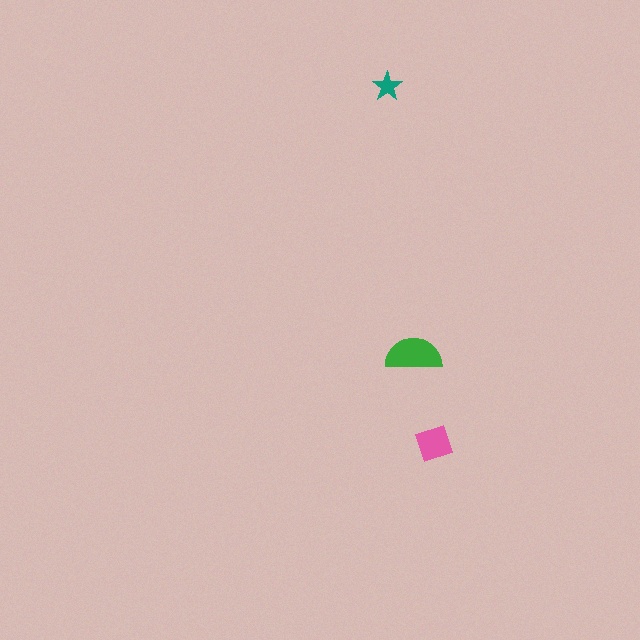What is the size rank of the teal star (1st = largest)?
3rd.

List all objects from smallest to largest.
The teal star, the pink diamond, the green semicircle.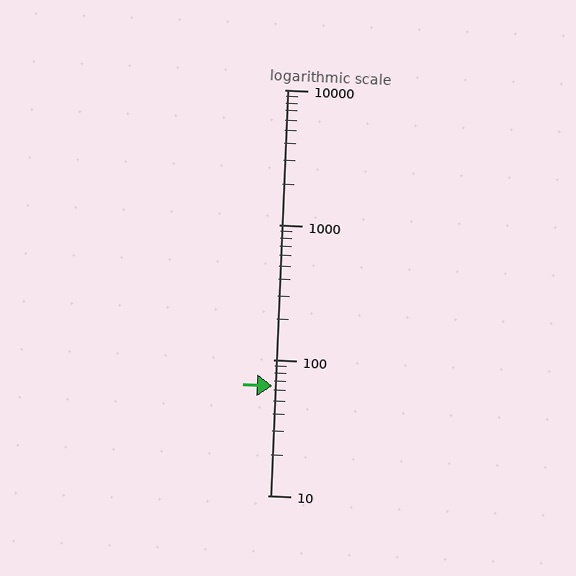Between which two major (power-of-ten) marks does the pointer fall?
The pointer is between 10 and 100.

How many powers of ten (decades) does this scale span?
The scale spans 3 decades, from 10 to 10000.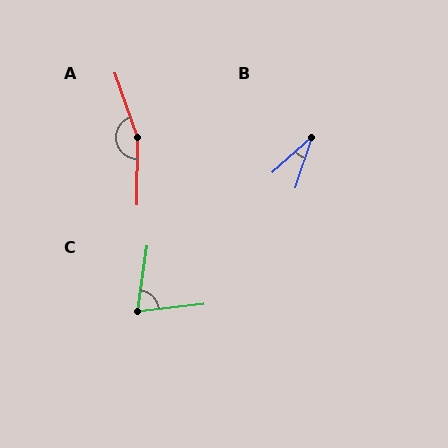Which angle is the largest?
A, at approximately 161 degrees.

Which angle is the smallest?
B, at approximately 30 degrees.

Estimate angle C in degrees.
Approximately 75 degrees.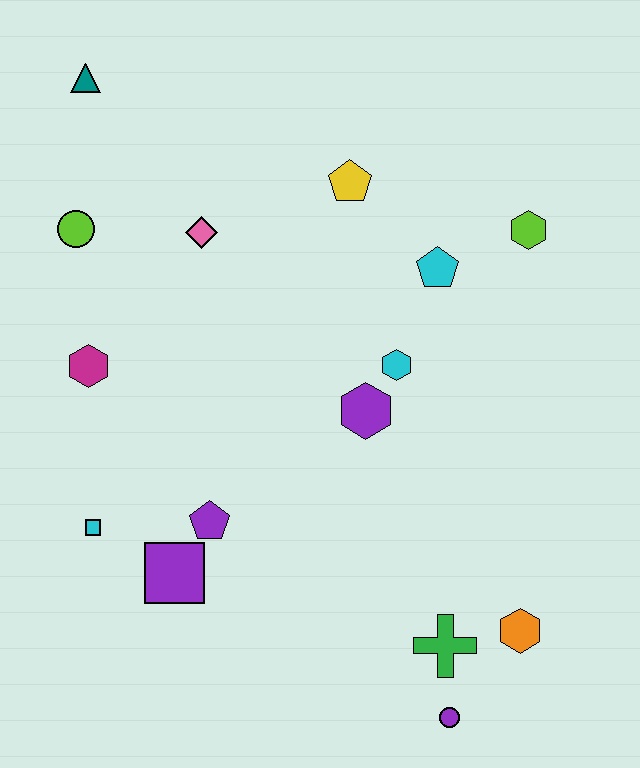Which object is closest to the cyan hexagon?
The purple hexagon is closest to the cyan hexagon.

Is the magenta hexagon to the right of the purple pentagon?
No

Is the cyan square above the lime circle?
No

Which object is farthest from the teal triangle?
The purple circle is farthest from the teal triangle.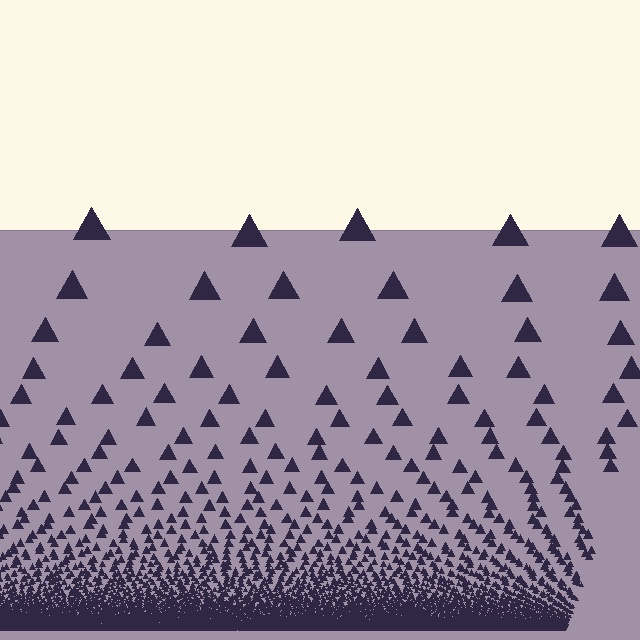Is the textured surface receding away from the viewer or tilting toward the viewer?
The surface appears to tilt toward the viewer. Texture elements get larger and sparser toward the top.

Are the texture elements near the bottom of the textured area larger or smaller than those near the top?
Smaller. The gradient is inverted — elements near the bottom are smaller and denser.